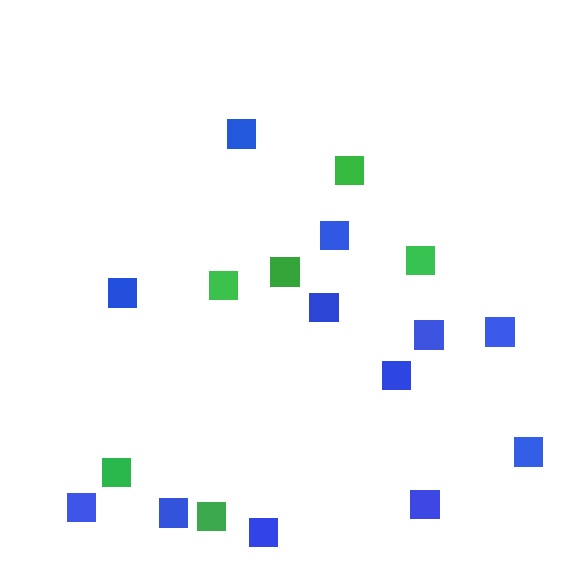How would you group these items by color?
There are 2 groups: one group of green squares (6) and one group of blue squares (12).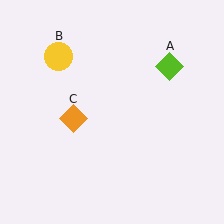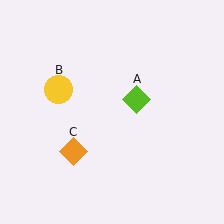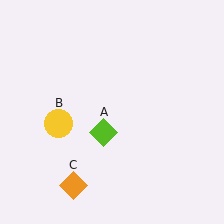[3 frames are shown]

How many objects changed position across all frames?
3 objects changed position: lime diamond (object A), yellow circle (object B), orange diamond (object C).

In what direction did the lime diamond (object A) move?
The lime diamond (object A) moved down and to the left.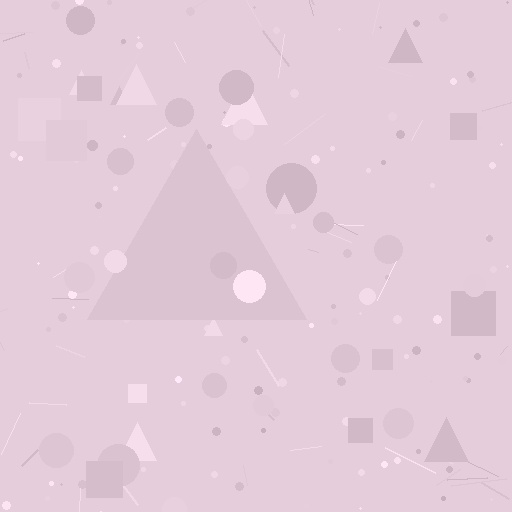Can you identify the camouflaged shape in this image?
The camouflaged shape is a triangle.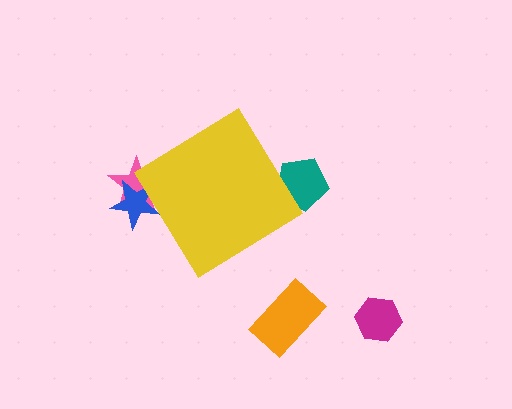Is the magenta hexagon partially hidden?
No, the magenta hexagon is fully visible.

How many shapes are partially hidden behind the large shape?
3 shapes are partially hidden.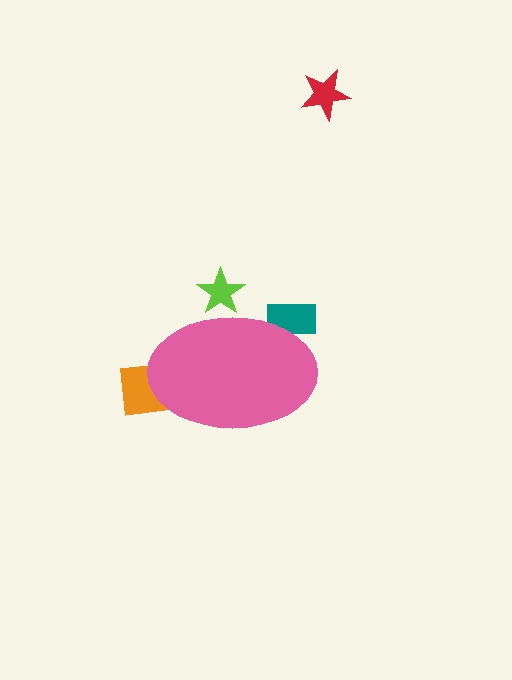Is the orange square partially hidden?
Yes, the orange square is partially hidden behind the pink ellipse.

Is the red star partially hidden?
No, the red star is fully visible.